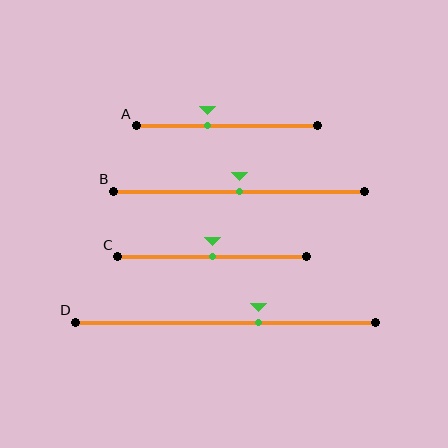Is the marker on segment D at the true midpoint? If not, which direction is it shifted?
No, the marker on segment D is shifted to the right by about 11% of the segment length.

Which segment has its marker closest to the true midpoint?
Segment B has its marker closest to the true midpoint.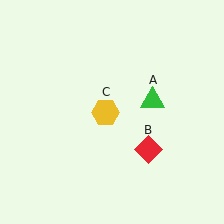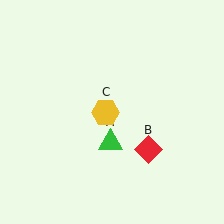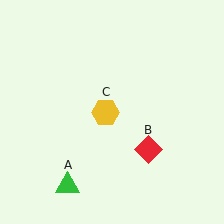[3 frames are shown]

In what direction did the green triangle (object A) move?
The green triangle (object A) moved down and to the left.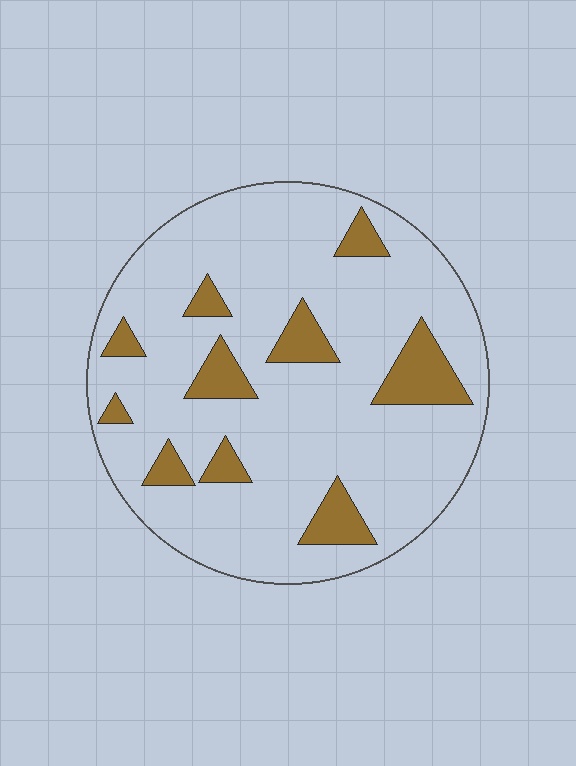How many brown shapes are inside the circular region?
10.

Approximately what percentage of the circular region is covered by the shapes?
Approximately 15%.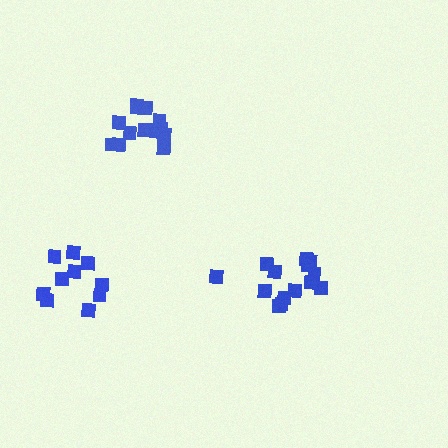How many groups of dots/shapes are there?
There are 3 groups.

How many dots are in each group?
Group 1: 14 dots, Group 2: 10 dots, Group 3: 14 dots (38 total).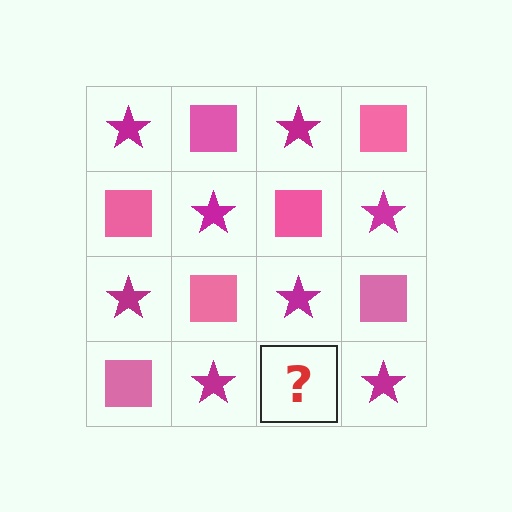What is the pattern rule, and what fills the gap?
The rule is that it alternates magenta star and pink square in a checkerboard pattern. The gap should be filled with a pink square.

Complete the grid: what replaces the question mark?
The question mark should be replaced with a pink square.